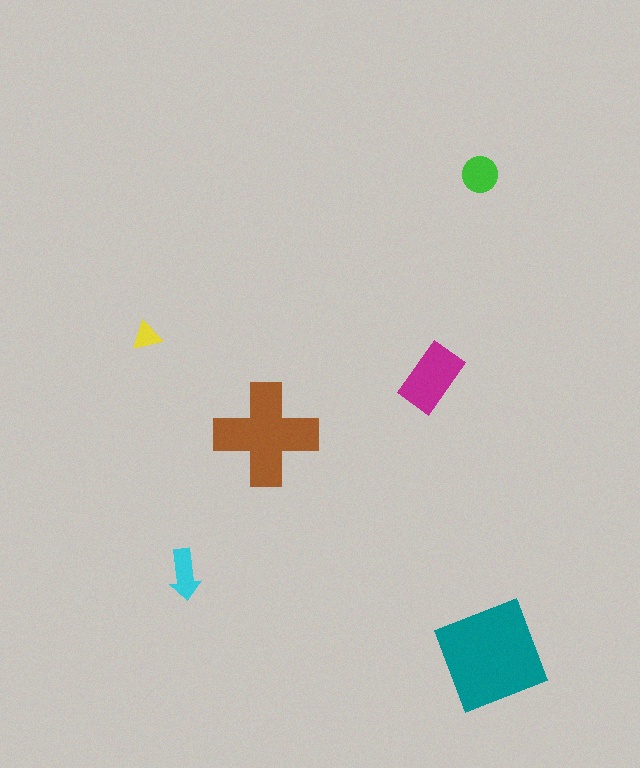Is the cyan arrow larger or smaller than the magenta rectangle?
Smaller.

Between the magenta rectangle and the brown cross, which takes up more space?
The brown cross.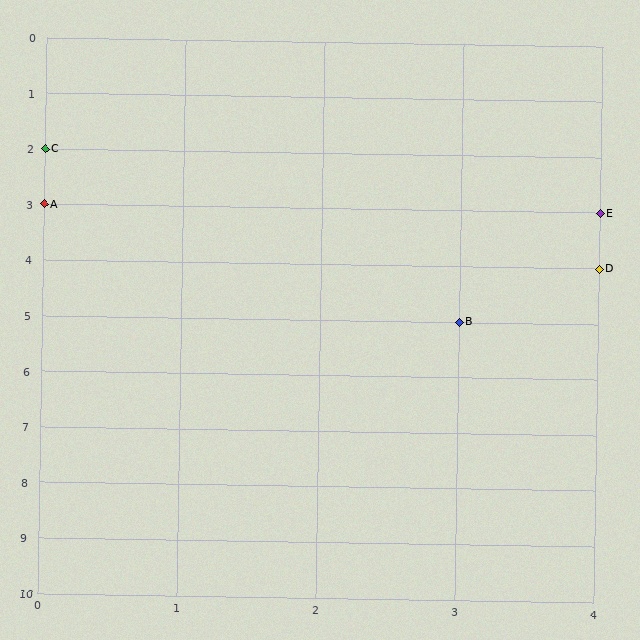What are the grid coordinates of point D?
Point D is at grid coordinates (4, 4).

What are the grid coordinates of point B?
Point B is at grid coordinates (3, 5).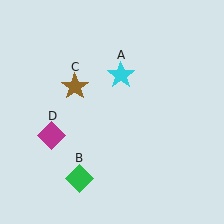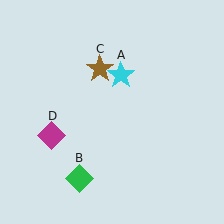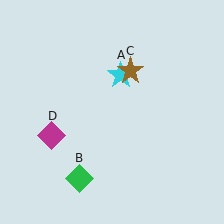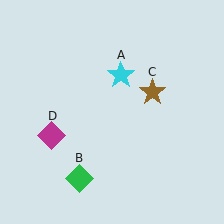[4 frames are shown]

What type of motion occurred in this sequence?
The brown star (object C) rotated clockwise around the center of the scene.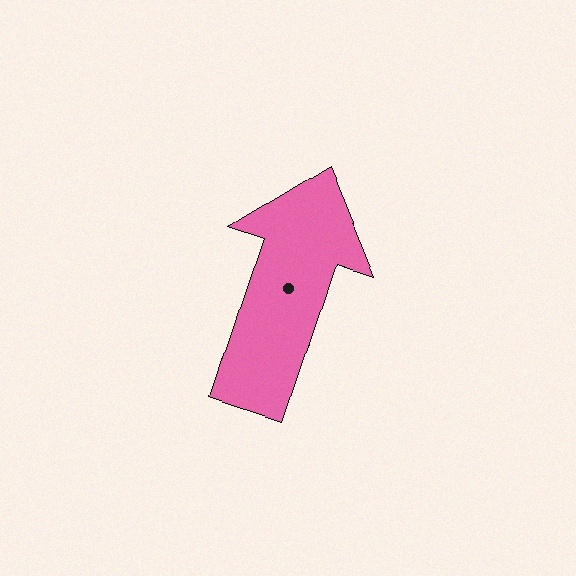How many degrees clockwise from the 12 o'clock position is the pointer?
Approximately 18 degrees.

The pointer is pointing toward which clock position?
Roughly 1 o'clock.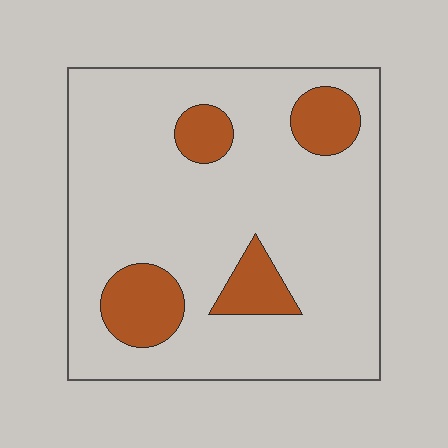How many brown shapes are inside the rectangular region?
4.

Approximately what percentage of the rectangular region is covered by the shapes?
Approximately 15%.